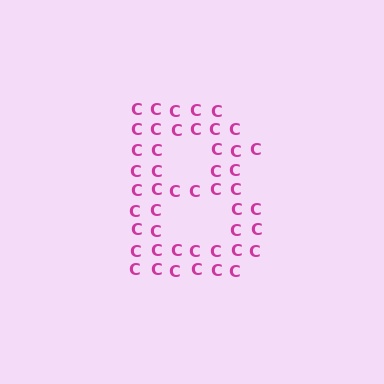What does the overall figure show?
The overall figure shows the letter B.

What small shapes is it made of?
It is made of small letter C's.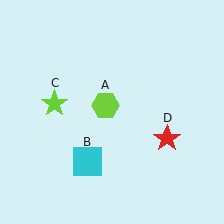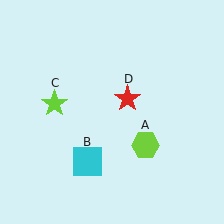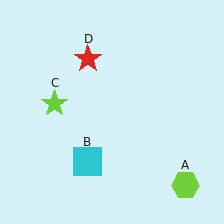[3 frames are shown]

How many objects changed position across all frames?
2 objects changed position: lime hexagon (object A), red star (object D).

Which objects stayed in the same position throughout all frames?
Cyan square (object B) and lime star (object C) remained stationary.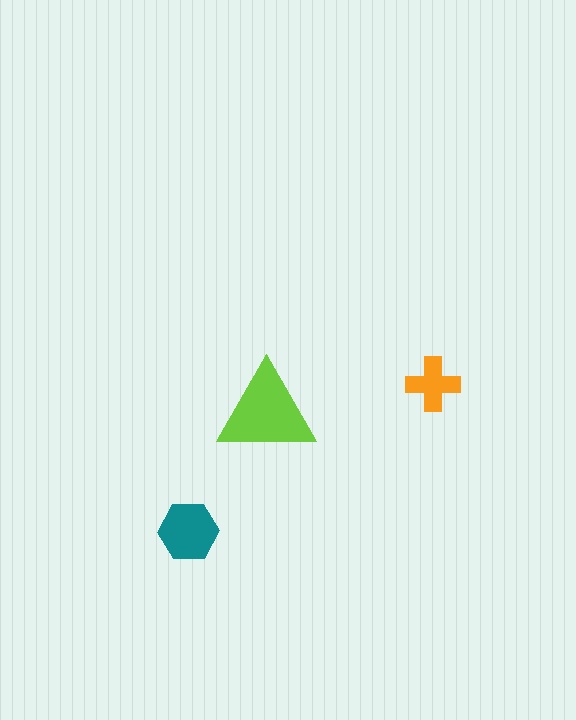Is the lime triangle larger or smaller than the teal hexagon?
Larger.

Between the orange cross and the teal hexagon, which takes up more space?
The teal hexagon.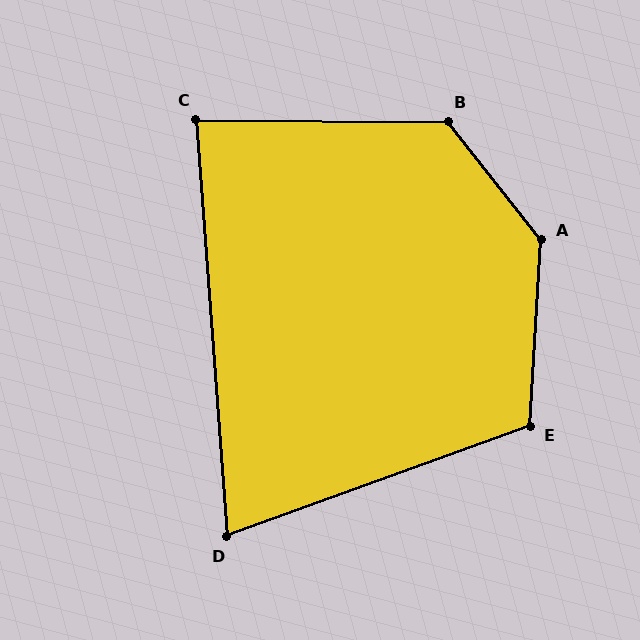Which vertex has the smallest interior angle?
D, at approximately 74 degrees.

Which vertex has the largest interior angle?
A, at approximately 138 degrees.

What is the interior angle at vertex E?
Approximately 113 degrees (obtuse).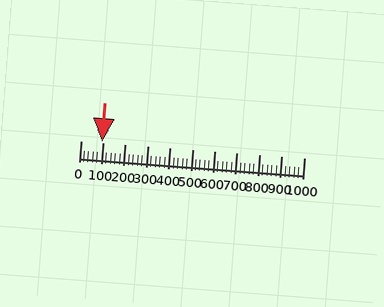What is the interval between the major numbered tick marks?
The major tick marks are spaced 100 units apart.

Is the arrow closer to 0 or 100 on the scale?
The arrow is closer to 100.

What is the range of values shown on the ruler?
The ruler shows values from 0 to 1000.